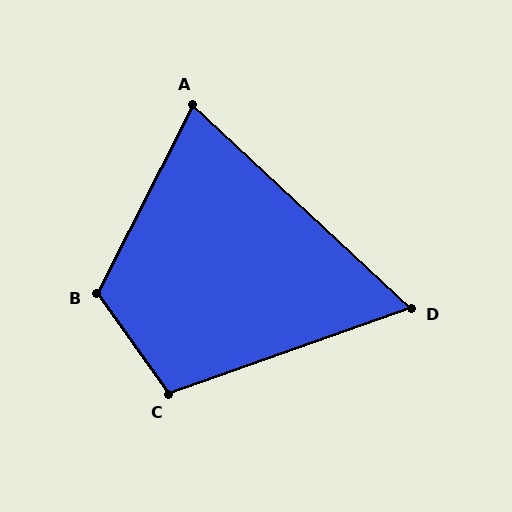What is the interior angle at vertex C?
Approximately 106 degrees (obtuse).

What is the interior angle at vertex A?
Approximately 74 degrees (acute).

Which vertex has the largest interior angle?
B, at approximately 118 degrees.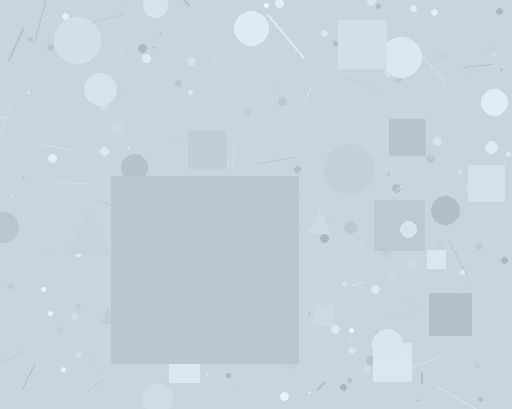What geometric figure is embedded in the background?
A square is embedded in the background.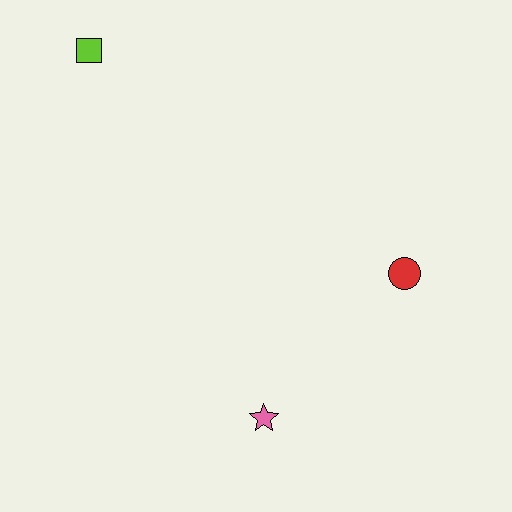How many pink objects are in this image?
There is 1 pink object.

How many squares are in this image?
There is 1 square.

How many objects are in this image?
There are 3 objects.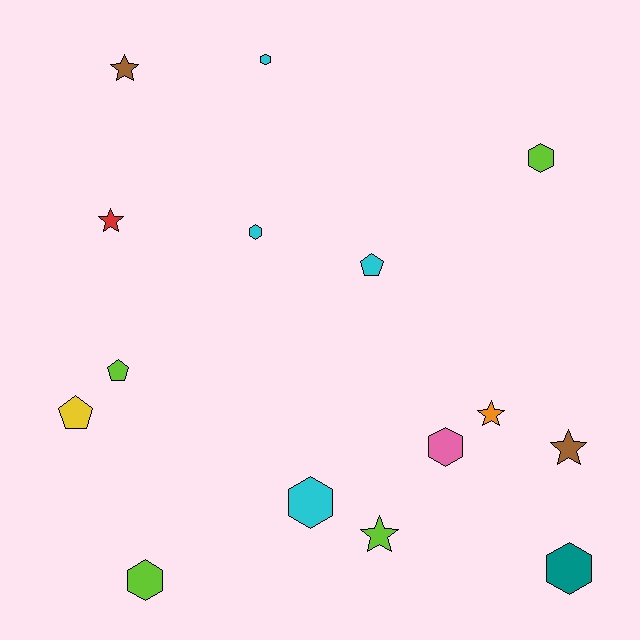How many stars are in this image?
There are 5 stars.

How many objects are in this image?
There are 15 objects.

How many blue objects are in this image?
There are no blue objects.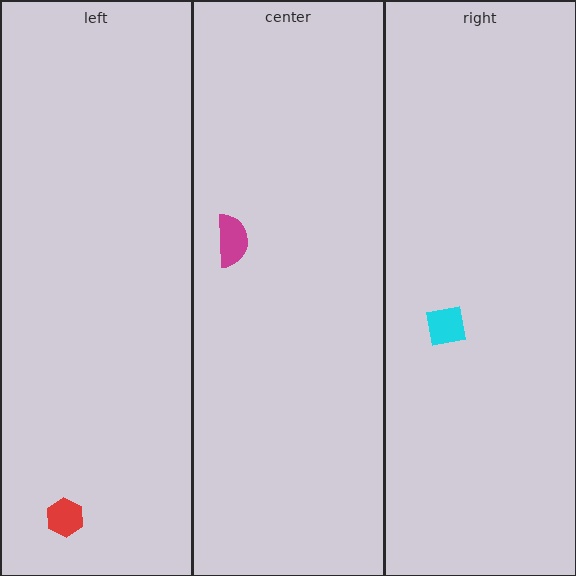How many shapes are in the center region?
1.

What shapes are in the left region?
The red hexagon.